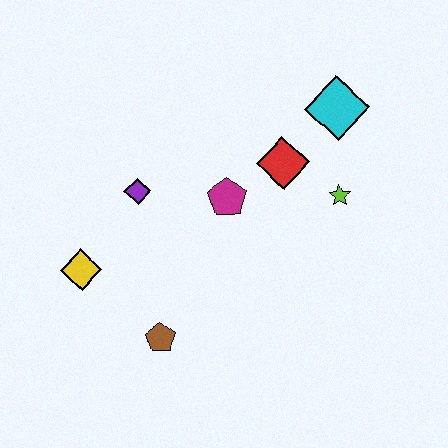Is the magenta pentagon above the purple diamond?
No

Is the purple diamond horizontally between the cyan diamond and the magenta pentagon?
No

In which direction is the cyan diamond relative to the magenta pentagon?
The cyan diamond is to the right of the magenta pentagon.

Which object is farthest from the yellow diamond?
The cyan diamond is farthest from the yellow diamond.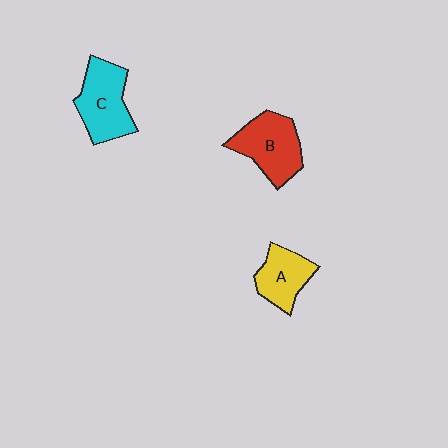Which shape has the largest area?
Shape C (cyan).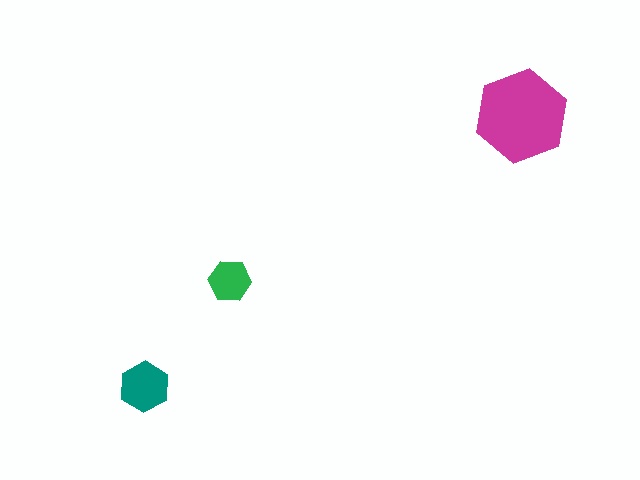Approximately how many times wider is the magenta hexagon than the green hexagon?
About 2 times wider.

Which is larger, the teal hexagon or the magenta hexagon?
The magenta one.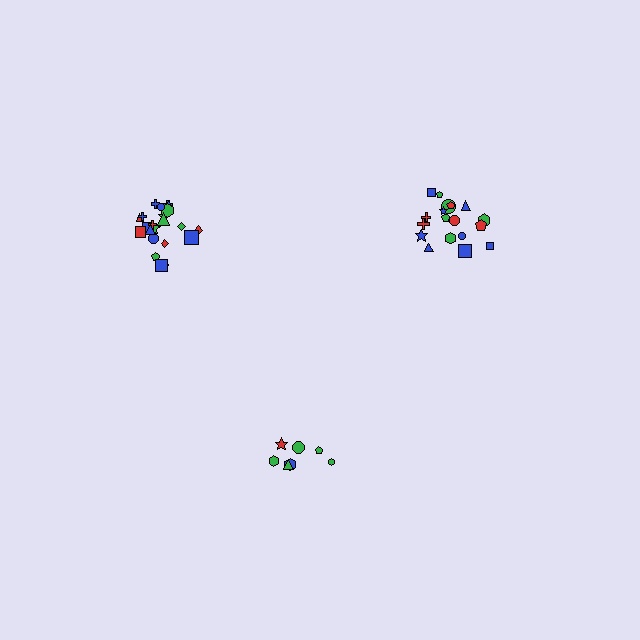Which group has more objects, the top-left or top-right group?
The top-left group.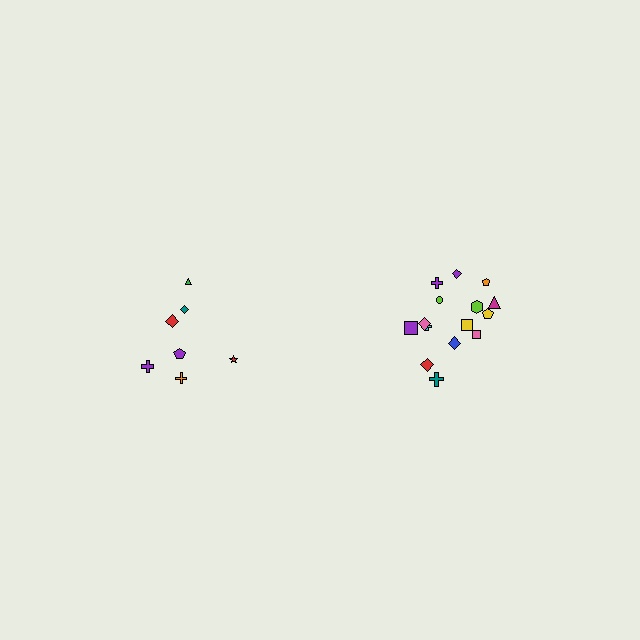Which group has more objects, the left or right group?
The right group.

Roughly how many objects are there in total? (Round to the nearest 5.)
Roughly 20 objects in total.